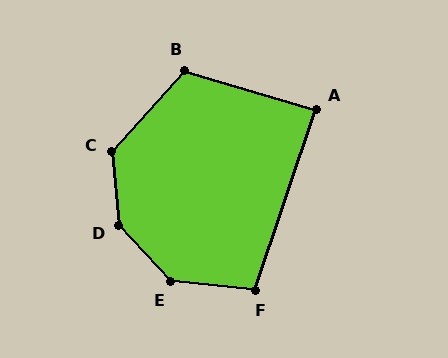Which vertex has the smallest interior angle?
A, at approximately 88 degrees.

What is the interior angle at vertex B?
Approximately 115 degrees (obtuse).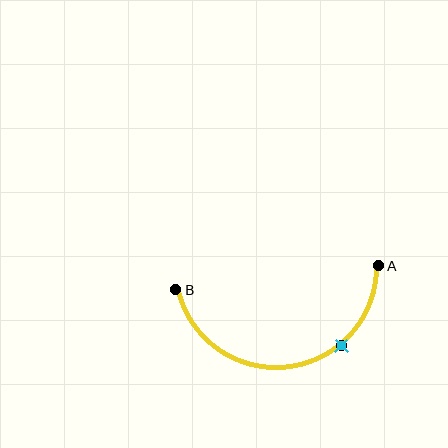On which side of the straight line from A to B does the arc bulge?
The arc bulges below the straight line connecting A and B.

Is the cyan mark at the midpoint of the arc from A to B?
No. The cyan mark lies on the arc but is closer to endpoint A. The arc midpoint would be at the point on the curve equidistant along the arc from both A and B.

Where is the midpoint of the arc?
The arc midpoint is the point on the curve farthest from the straight line joining A and B. It sits below that line.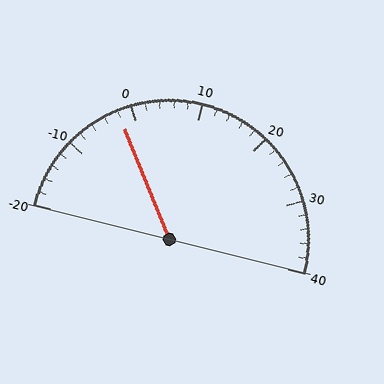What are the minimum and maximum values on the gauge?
The gauge ranges from -20 to 40.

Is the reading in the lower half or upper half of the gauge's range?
The reading is in the lower half of the range (-20 to 40).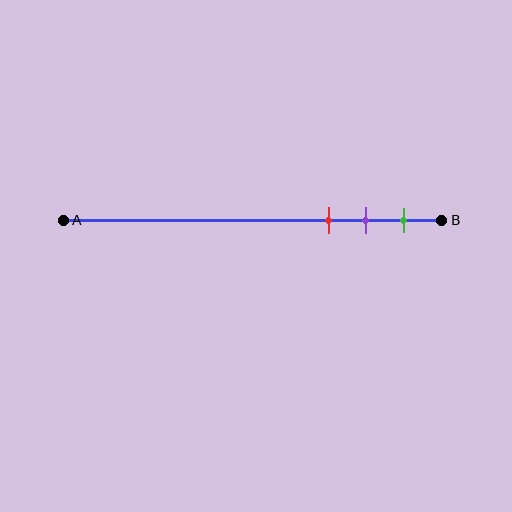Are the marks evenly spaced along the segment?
Yes, the marks are approximately evenly spaced.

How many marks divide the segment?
There are 3 marks dividing the segment.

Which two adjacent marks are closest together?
The purple and green marks are the closest adjacent pair.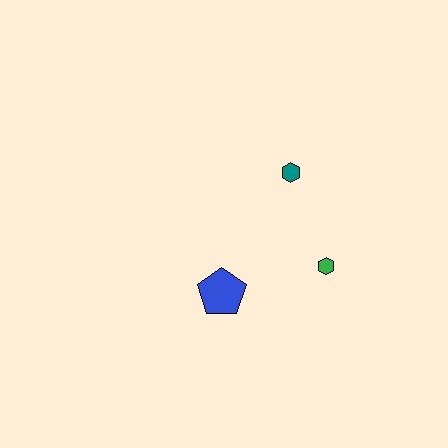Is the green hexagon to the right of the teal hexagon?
Yes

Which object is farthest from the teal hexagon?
The blue pentagon is farthest from the teal hexagon.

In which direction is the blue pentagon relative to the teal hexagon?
The blue pentagon is below the teal hexagon.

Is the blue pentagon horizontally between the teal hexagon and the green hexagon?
No